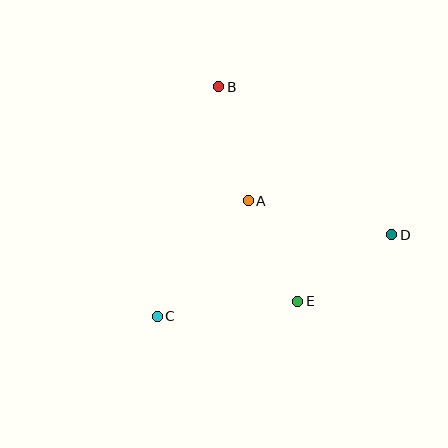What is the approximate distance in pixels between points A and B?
The distance between A and B is approximately 118 pixels.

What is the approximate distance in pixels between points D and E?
The distance between D and E is approximately 115 pixels.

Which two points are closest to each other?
Points A and E are closest to each other.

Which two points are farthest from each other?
Points C and D are farthest from each other.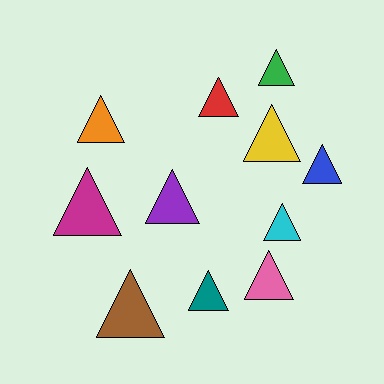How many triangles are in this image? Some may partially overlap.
There are 11 triangles.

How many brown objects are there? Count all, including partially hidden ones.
There is 1 brown object.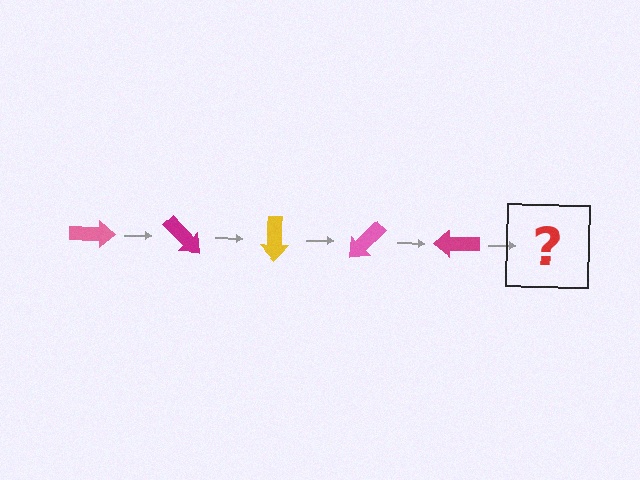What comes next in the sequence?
The next element should be a yellow arrow, rotated 225 degrees from the start.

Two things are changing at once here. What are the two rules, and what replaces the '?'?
The two rules are that it rotates 45 degrees each step and the color cycles through pink, magenta, and yellow. The '?' should be a yellow arrow, rotated 225 degrees from the start.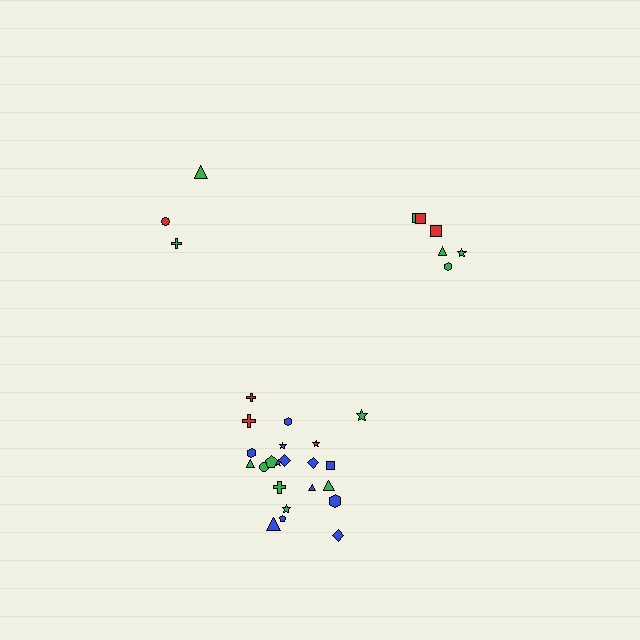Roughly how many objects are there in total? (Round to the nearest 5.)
Roughly 30 objects in total.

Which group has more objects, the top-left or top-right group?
The top-right group.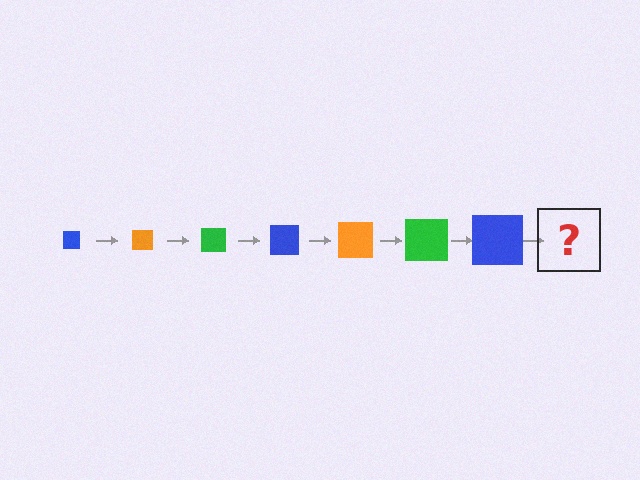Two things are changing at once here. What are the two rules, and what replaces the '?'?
The two rules are that the square grows larger each step and the color cycles through blue, orange, and green. The '?' should be an orange square, larger than the previous one.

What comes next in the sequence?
The next element should be an orange square, larger than the previous one.